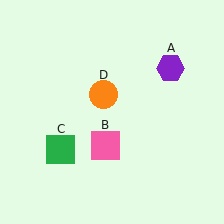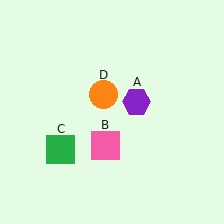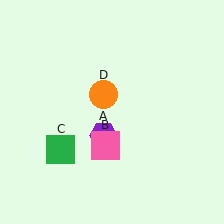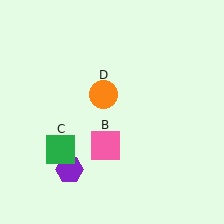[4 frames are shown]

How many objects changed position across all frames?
1 object changed position: purple hexagon (object A).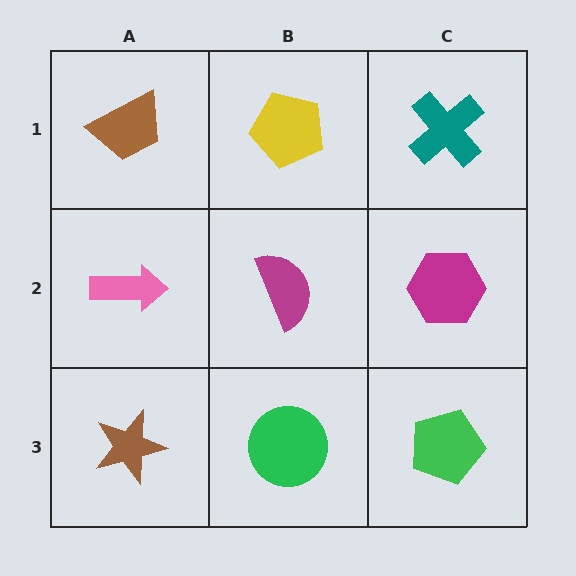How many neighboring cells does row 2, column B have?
4.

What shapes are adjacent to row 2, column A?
A brown trapezoid (row 1, column A), a brown star (row 3, column A), a magenta semicircle (row 2, column B).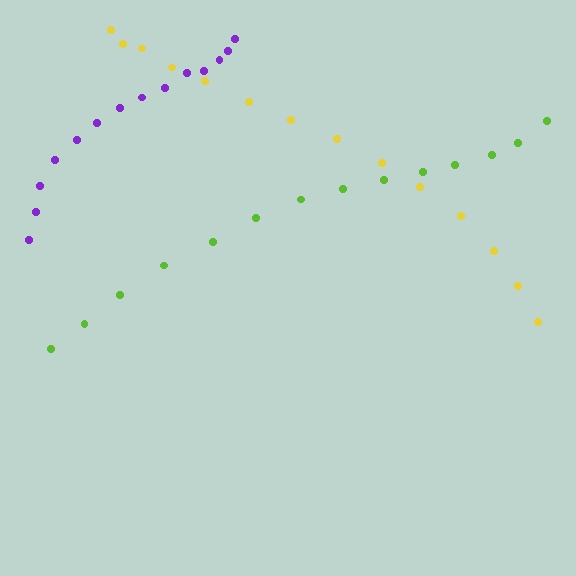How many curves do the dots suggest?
There are 3 distinct paths.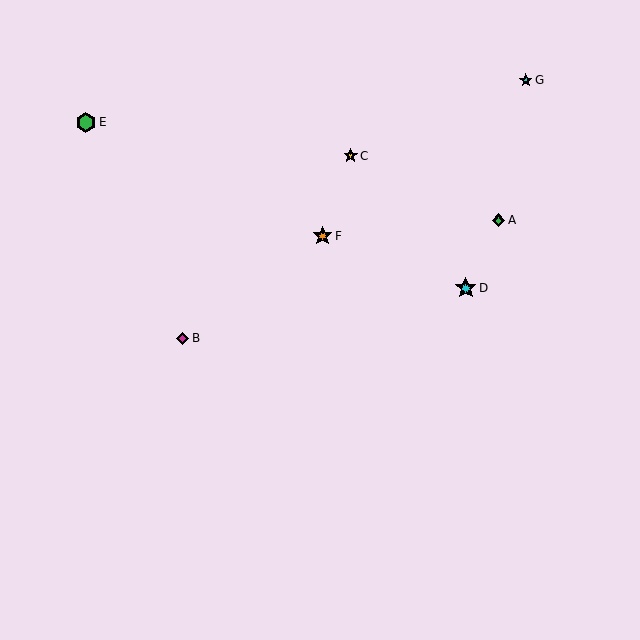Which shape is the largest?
The cyan star (labeled D) is the largest.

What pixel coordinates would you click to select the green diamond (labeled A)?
Click at (498, 220) to select the green diamond A.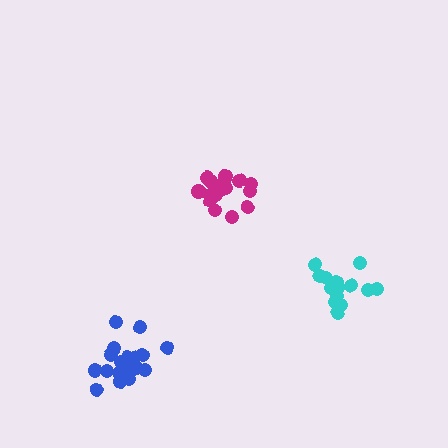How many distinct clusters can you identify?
There are 3 distinct clusters.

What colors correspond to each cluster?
The clusters are colored: magenta, blue, cyan.